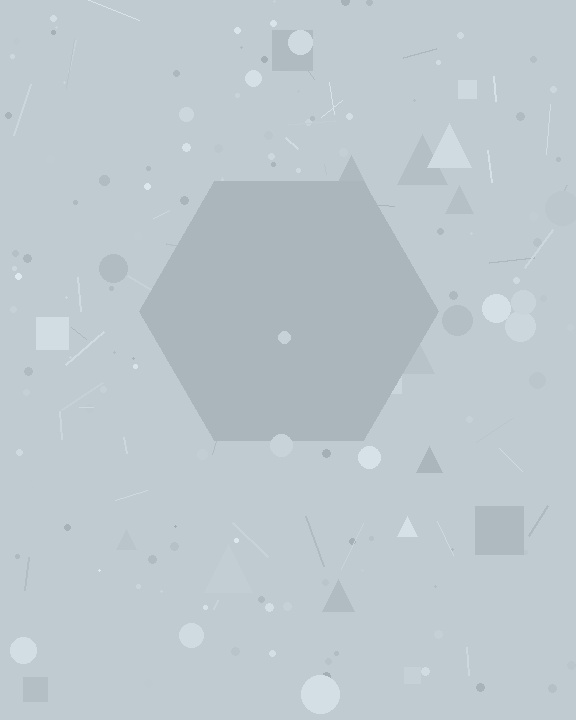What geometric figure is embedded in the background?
A hexagon is embedded in the background.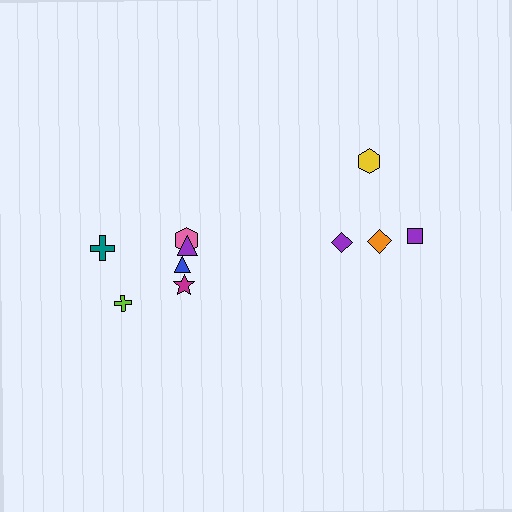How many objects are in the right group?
There are 4 objects.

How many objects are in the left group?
There are 6 objects.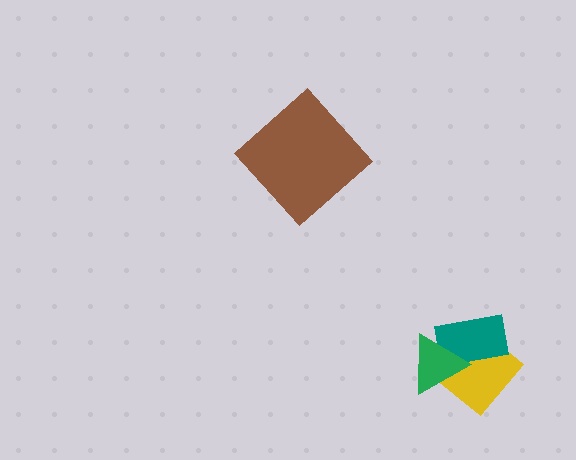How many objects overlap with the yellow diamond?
2 objects overlap with the yellow diamond.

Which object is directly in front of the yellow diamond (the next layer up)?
The teal rectangle is directly in front of the yellow diamond.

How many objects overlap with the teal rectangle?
2 objects overlap with the teal rectangle.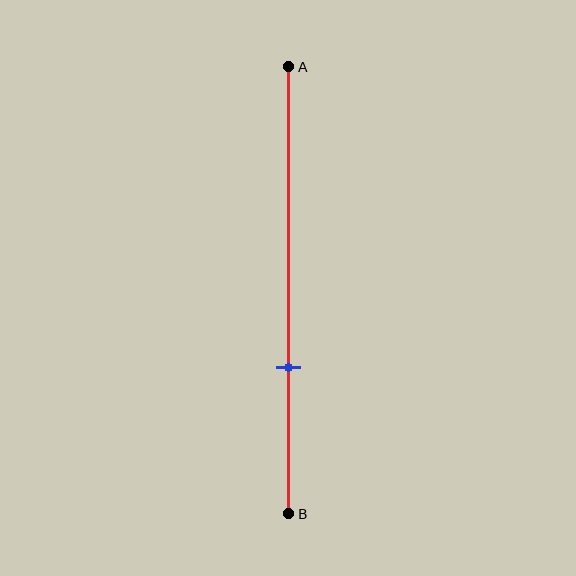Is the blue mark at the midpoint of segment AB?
No, the mark is at about 65% from A, not at the 50% midpoint.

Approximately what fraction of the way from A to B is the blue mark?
The blue mark is approximately 65% of the way from A to B.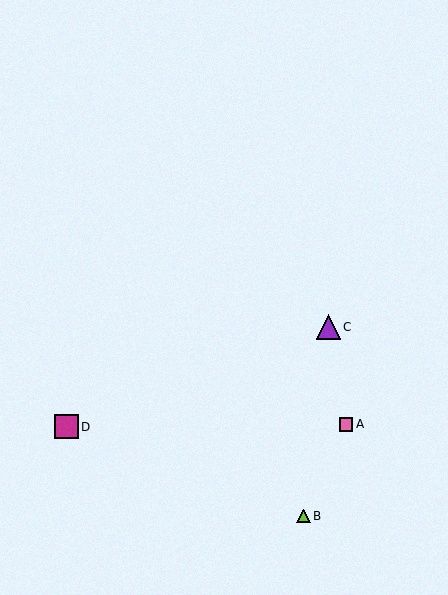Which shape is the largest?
The purple triangle (labeled C) is the largest.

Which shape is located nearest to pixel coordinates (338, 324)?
The purple triangle (labeled C) at (328, 327) is nearest to that location.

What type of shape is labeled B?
Shape B is a lime triangle.